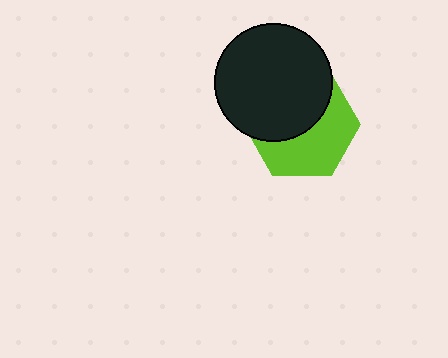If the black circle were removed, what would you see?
You would see the complete lime hexagon.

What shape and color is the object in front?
The object in front is a black circle.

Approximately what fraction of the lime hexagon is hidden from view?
Roughly 50% of the lime hexagon is hidden behind the black circle.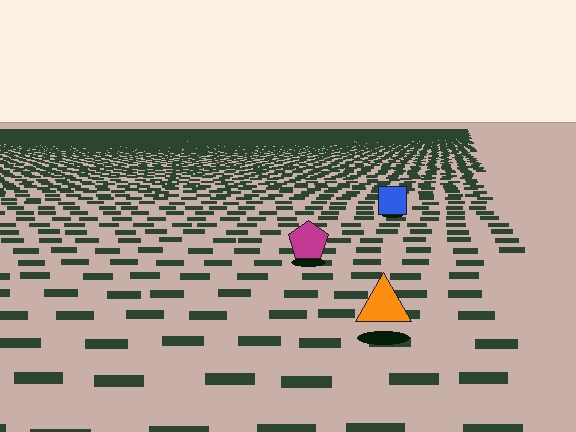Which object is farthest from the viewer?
The blue square is farthest from the viewer. It appears smaller and the ground texture around it is denser.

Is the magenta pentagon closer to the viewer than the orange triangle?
No. The orange triangle is closer — you can tell from the texture gradient: the ground texture is coarser near it.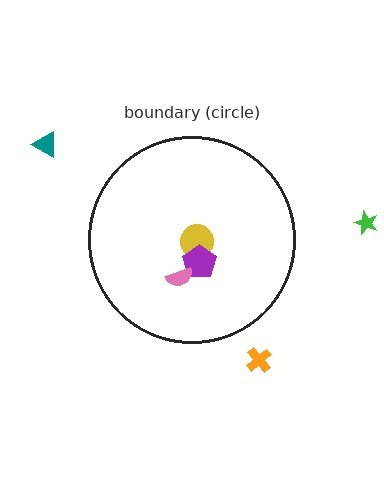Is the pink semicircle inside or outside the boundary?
Inside.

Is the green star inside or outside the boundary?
Outside.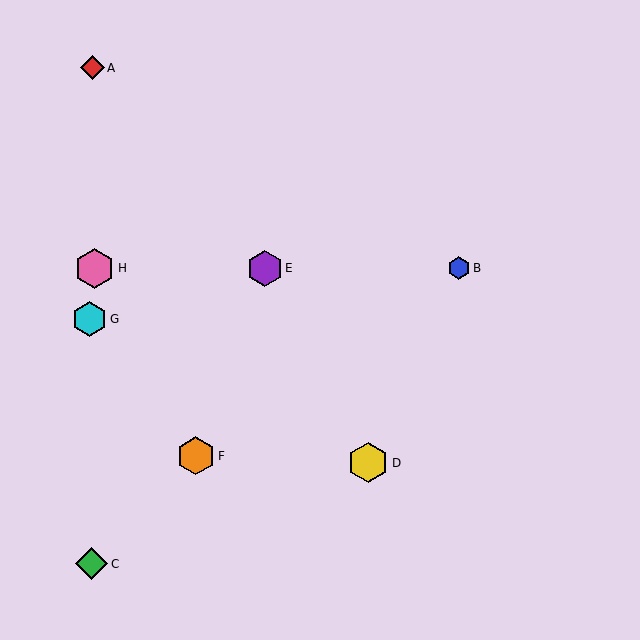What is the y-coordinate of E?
Object E is at y≈268.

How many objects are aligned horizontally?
3 objects (B, E, H) are aligned horizontally.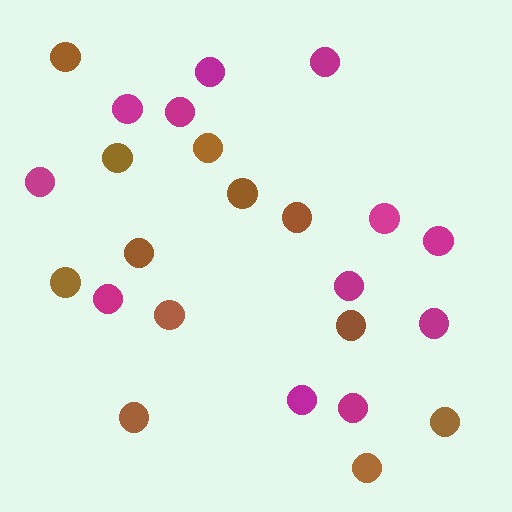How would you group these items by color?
There are 2 groups: one group of brown circles (12) and one group of magenta circles (12).